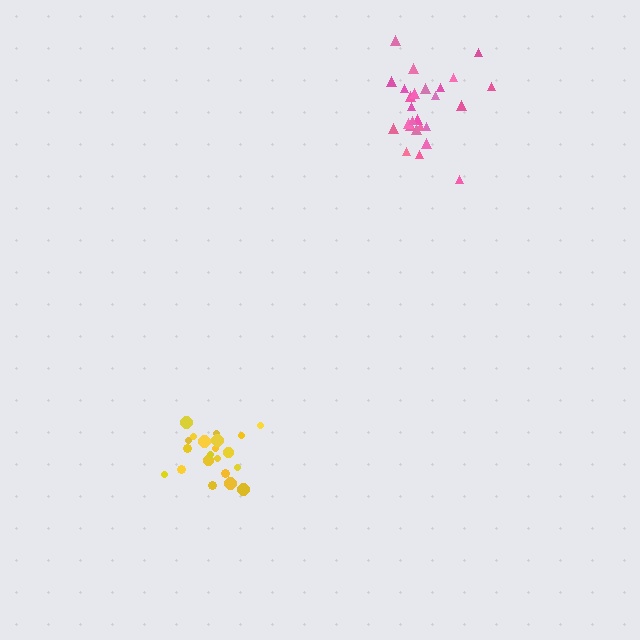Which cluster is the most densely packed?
Yellow.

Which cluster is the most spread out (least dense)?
Pink.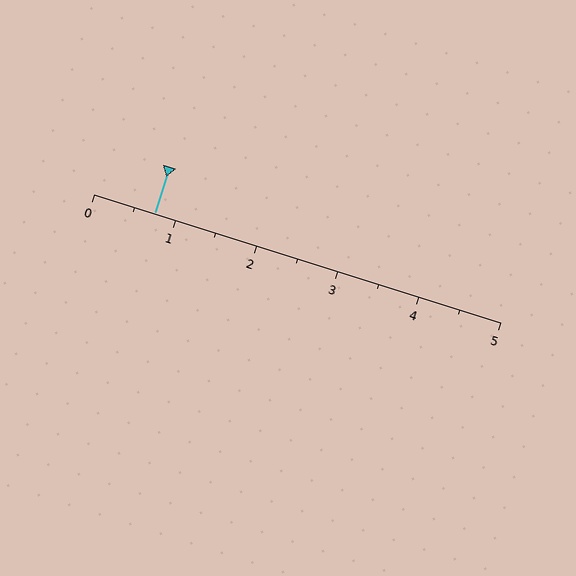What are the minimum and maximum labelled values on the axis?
The axis runs from 0 to 5.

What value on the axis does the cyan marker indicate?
The marker indicates approximately 0.8.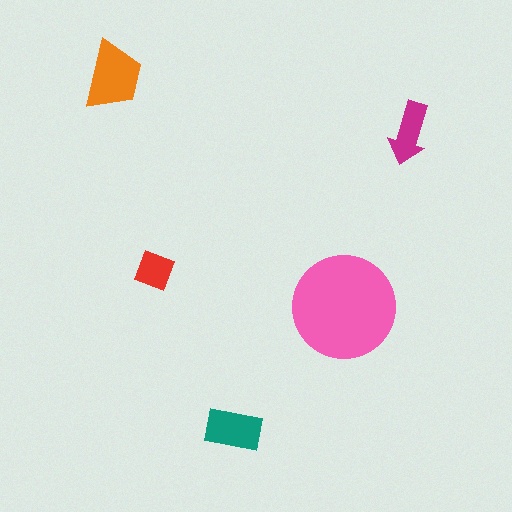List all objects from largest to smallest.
The pink circle, the orange trapezoid, the teal rectangle, the magenta arrow, the red square.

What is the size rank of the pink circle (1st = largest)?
1st.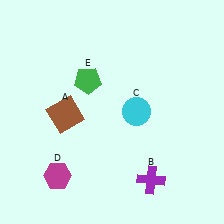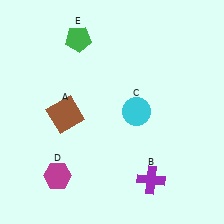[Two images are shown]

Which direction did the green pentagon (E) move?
The green pentagon (E) moved up.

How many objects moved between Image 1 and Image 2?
1 object moved between the two images.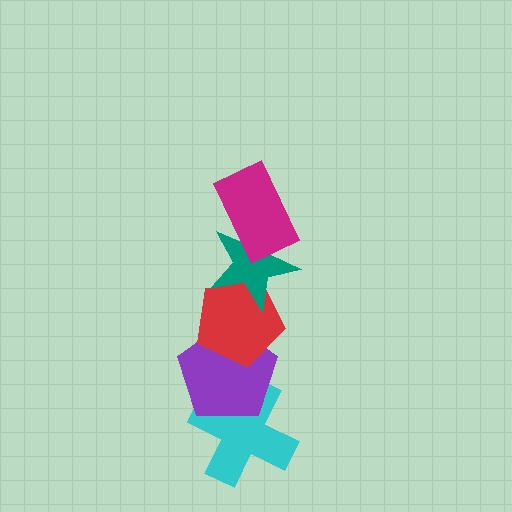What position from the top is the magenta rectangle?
The magenta rectangle is 1st from the top.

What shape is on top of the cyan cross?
The purple pentagon is on top of the cyan cross.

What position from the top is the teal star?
The teal star is 2nd from the top.